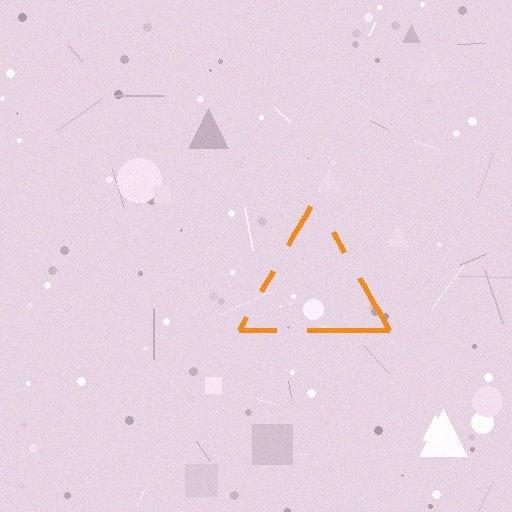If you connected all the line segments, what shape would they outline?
They would outline a triangle.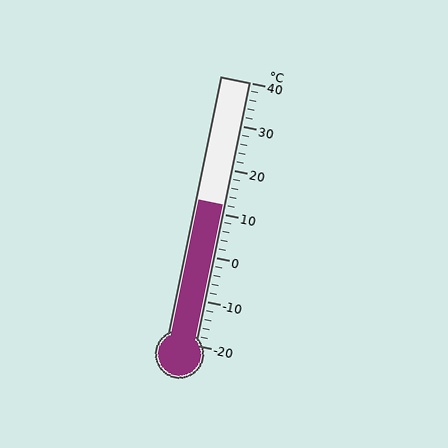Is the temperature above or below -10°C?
The temperature is above -10°C.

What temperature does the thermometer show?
The thermometer shows approximately 12°C.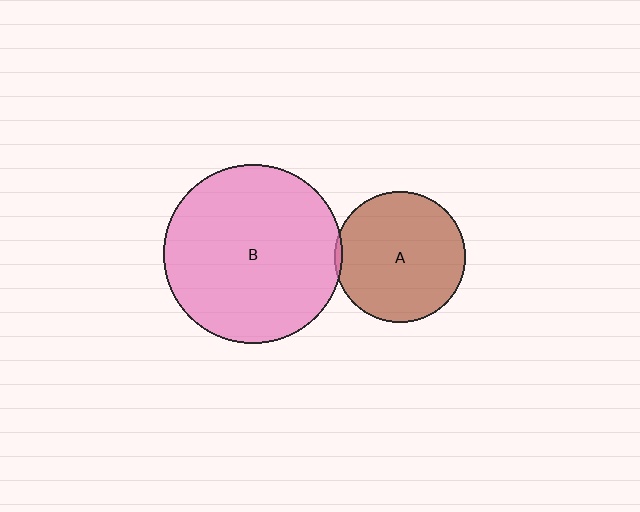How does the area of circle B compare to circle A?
Approximately 1.9 times.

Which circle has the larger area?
Circle B (pink).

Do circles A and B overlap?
Yes.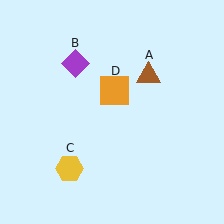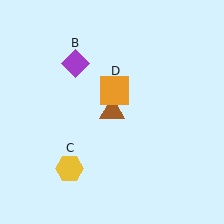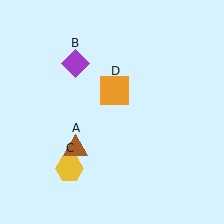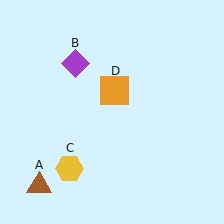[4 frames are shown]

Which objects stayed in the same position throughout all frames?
Purple diamond (object B) and yellow hexagon (object C) and orange square (object D) remained stationary.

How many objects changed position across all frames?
1 object changed position: brown triangle (object A).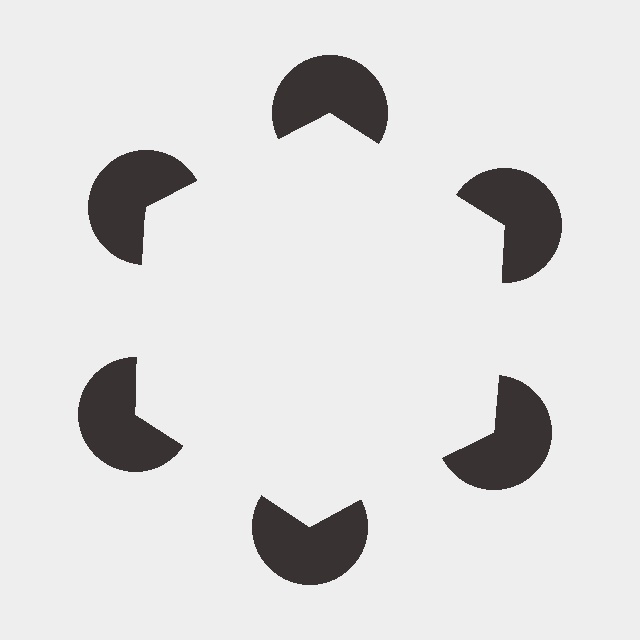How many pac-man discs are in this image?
There are 6 — one at each vertex of the illusory hexagon.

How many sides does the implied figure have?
6 sides.